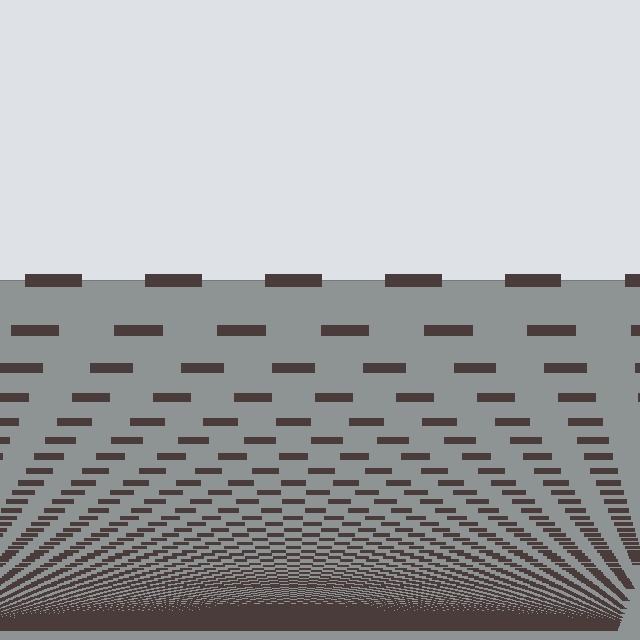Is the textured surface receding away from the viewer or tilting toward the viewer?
The surface appears to tilt toward the viewer. Texture elements get larger and sparser toward the top.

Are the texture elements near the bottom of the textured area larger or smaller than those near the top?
Smaller. The gradient is inverted — elements near the bottom are smaller and denser.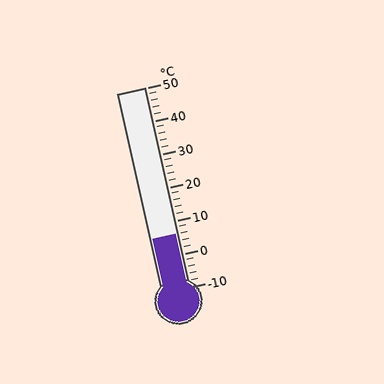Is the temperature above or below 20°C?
The temperature is below 20°C.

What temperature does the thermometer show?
The thermometer shows approximately 6°C.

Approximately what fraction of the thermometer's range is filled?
The thermometer is filled to approximately 25% of its range.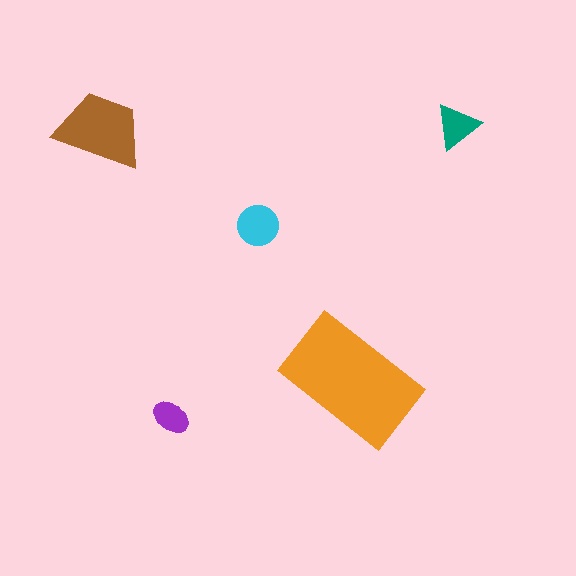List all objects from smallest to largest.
The purple ellipse, the teal triangle, the cyan circle, the brown trapezoid, the orange rectangle.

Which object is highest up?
The teal triangle is topmost.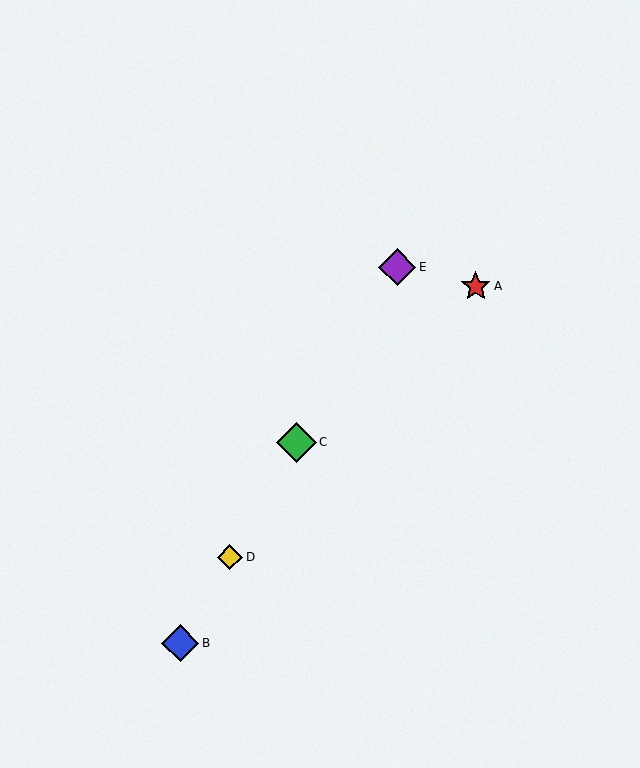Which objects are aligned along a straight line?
Objects B, C, D, E are aligned along a straight line.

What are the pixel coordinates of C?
Object C is at (296, 442).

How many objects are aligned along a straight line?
4 objects (B, C, D, E) are aligned along a straight line.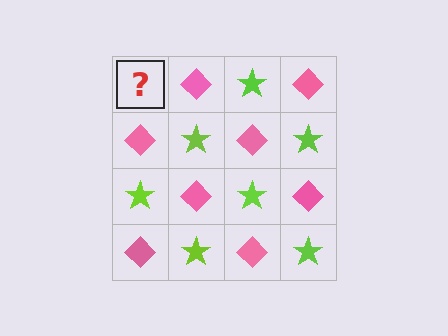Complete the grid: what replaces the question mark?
The question mark should be replaced with a lime star.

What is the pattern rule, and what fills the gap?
The rule is that it alternates lime star and pink diamond in a checkerboard pattern. The gap should be filled with a lime star.